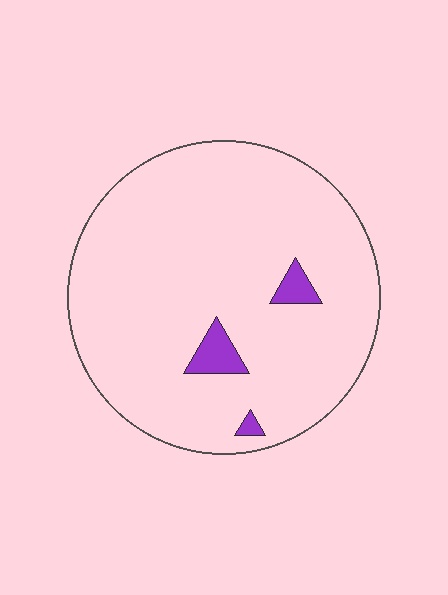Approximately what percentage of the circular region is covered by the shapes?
Approximately 5%.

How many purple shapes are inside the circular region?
3.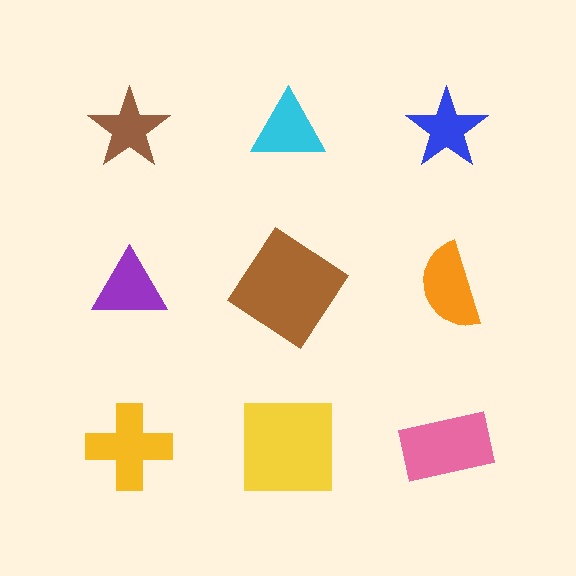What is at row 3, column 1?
A yellow cross.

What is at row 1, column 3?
A blue star.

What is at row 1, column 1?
A brown star.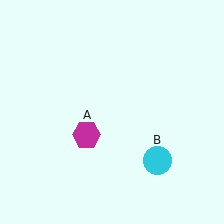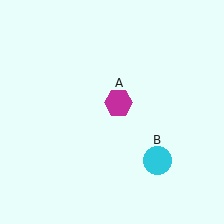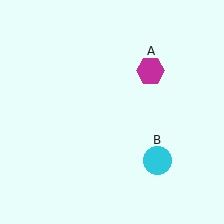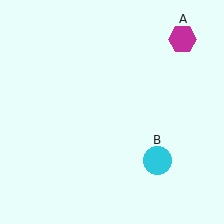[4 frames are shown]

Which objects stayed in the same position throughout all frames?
Cyan circle (object B) remained stationary.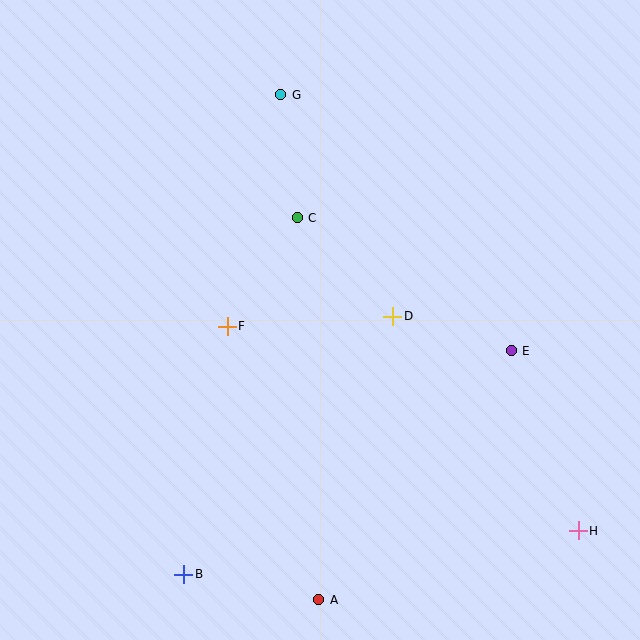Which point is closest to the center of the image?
Point D at (393, 316) is closest to the center.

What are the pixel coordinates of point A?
Point A is at (319, 600).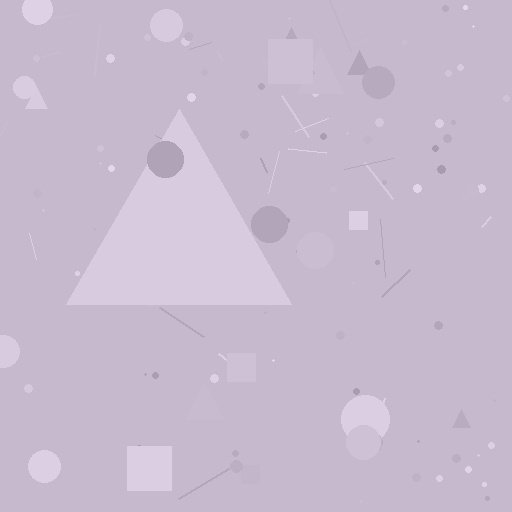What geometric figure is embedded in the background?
A triangle is embedded in the background.